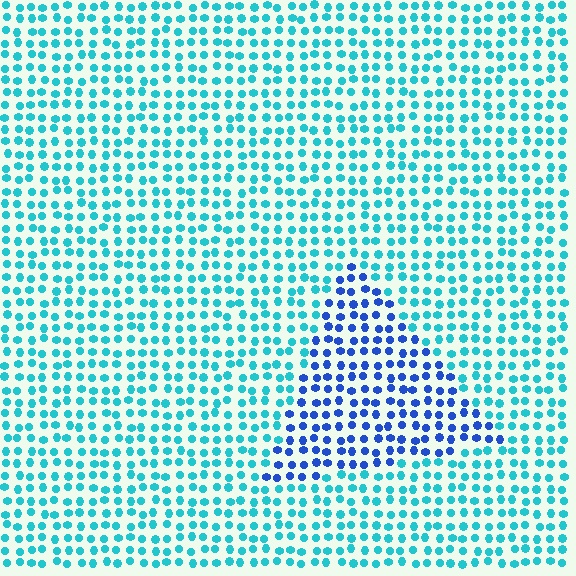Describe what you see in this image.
The image is filled with small cyan elements in a uniform arrangement. A triangle-shaped region is visible where the elements are tinted to a slightly different hue, forming a subtle color boundary.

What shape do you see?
I see a triangle.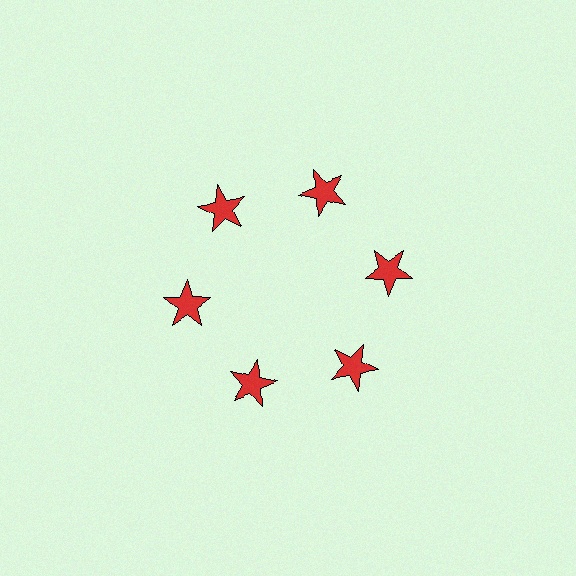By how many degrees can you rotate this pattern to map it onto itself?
The pattern maps onto itself every 60 degrees of rotation.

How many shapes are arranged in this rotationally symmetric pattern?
There are 6 shapes, arranged in 6 groups of 1.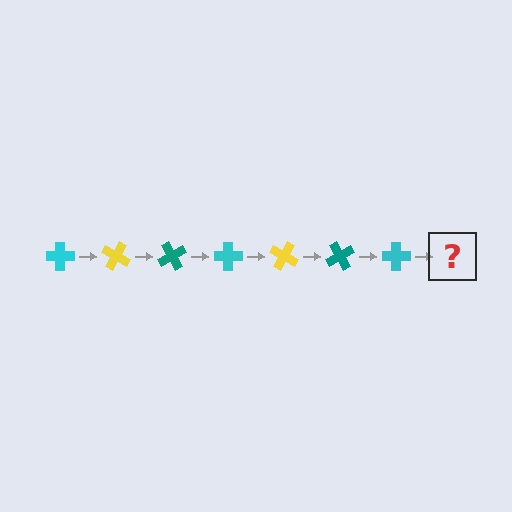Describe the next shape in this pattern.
It should be a yellow cross, rotated 210 degrees from the start.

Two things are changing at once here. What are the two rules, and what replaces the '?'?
The two rules are that it rotates 30 degrees each step and the color cycles through cyan, yellow, and teal. The '?' should be a yellow cross, rotated 210 degrees from the start.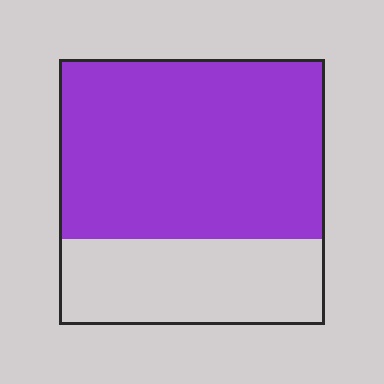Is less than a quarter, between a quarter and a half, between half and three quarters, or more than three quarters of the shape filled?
Between half and three quarters.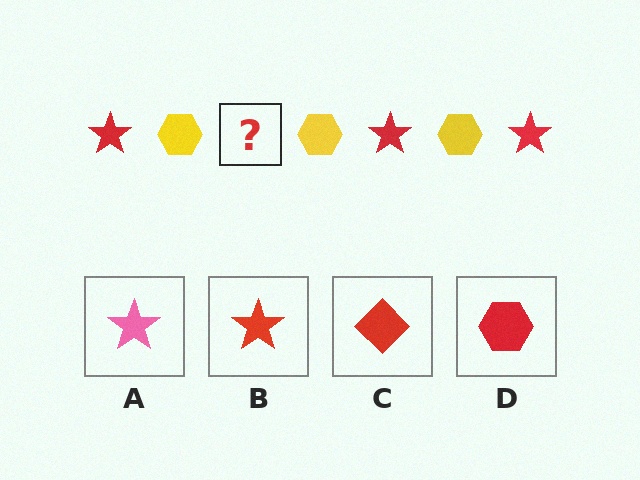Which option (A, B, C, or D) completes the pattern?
B.